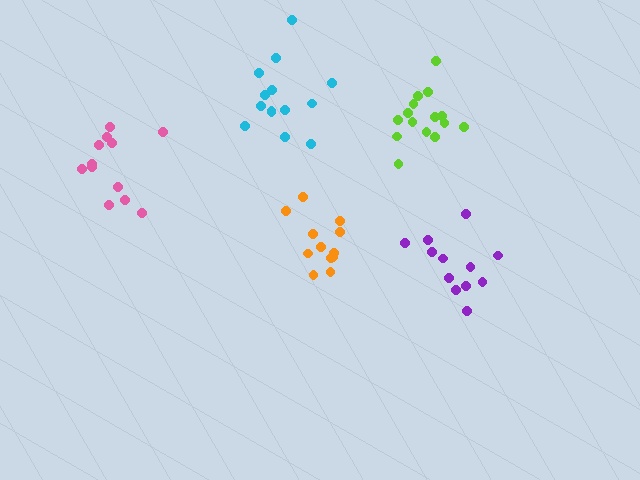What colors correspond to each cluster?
The clusters are colored: pink, lime, purple, orange, cyan.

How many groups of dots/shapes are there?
There are 5 groups.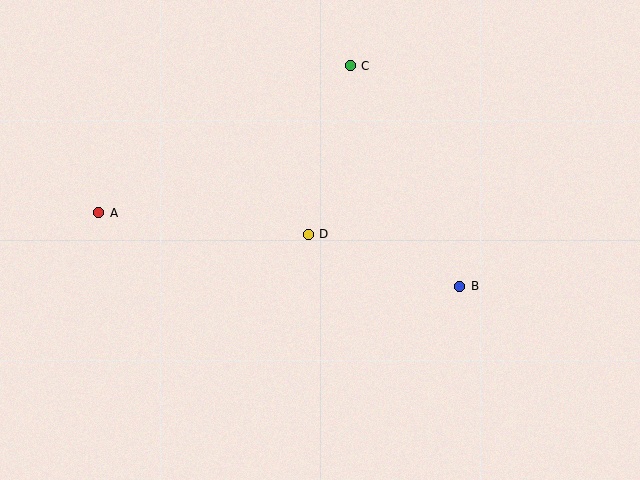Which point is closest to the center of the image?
Point D at (308, 234) is closest to the center.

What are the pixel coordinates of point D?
Point D is at (308, 234).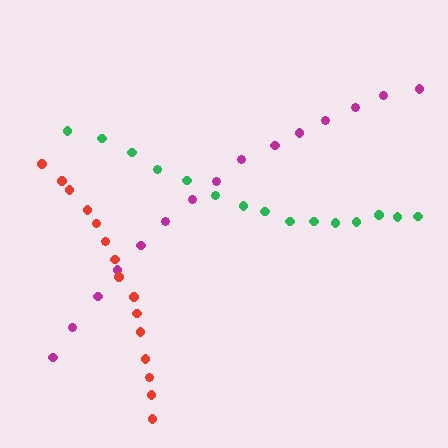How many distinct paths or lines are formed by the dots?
There are 3 distinct paths.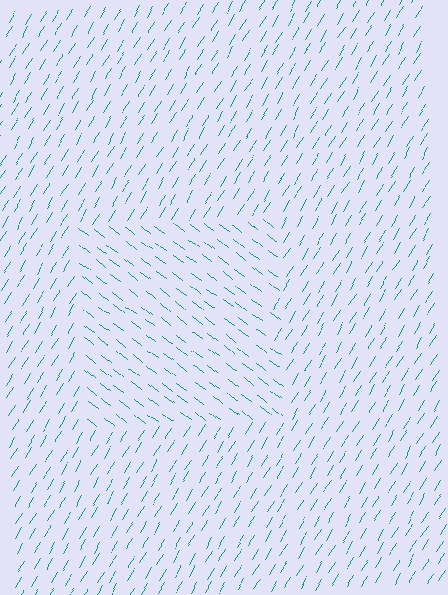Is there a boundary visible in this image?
Yes, there is a texture boundary formed by a change in line orientation.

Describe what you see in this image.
The image is filled with small teal line segments. A rectangle region in the image has lines oriented differently from the surrounding lines, creating a visible texture boundary.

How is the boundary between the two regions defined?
The boundary is defined purely by a change in line orientation (approximately 85 degrees difference). All lines are the same color and thickness.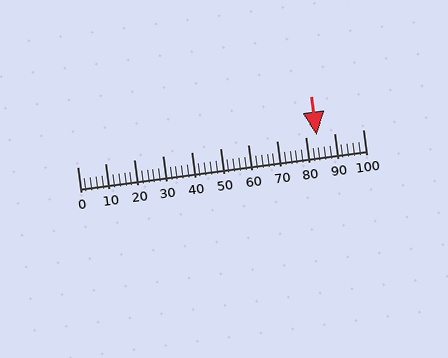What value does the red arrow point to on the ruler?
The red arrow points to approximately 84.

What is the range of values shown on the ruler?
The ruler shows values from 0 to 100.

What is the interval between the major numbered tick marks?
The major tick marks are spaced 10 units apart.